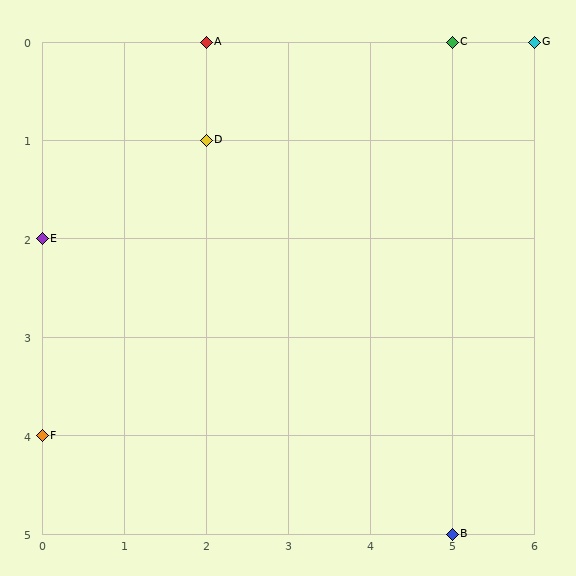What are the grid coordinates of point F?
Point F is at grid coordinates (0, 4).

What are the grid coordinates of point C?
Point C is at grid coordinates (5, 0).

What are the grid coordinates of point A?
Point A is at grid coordinates (2, 0).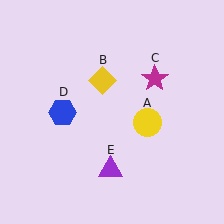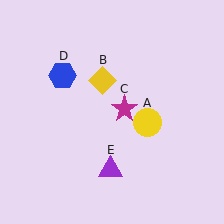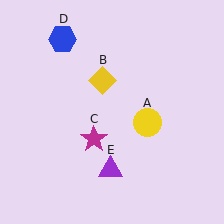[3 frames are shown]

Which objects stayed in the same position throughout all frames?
Yellow circle (object A) and yellow diamond (object B) and purple triangle (object E) remained stationary.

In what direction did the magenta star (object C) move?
The magenta star (object C) moved down and to the left.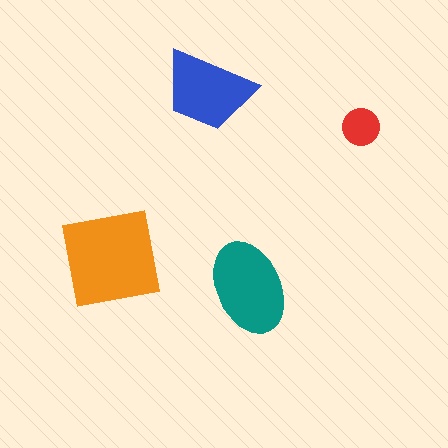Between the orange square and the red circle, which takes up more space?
The orange square.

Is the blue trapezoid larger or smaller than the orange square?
Smaller.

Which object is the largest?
The orange square.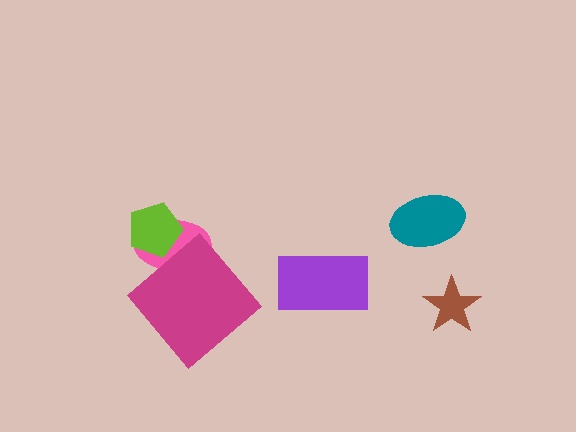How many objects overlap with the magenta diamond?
1 object overlaps with the magenta diamond.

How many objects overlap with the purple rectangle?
0 objects overlap with the purple rectangle.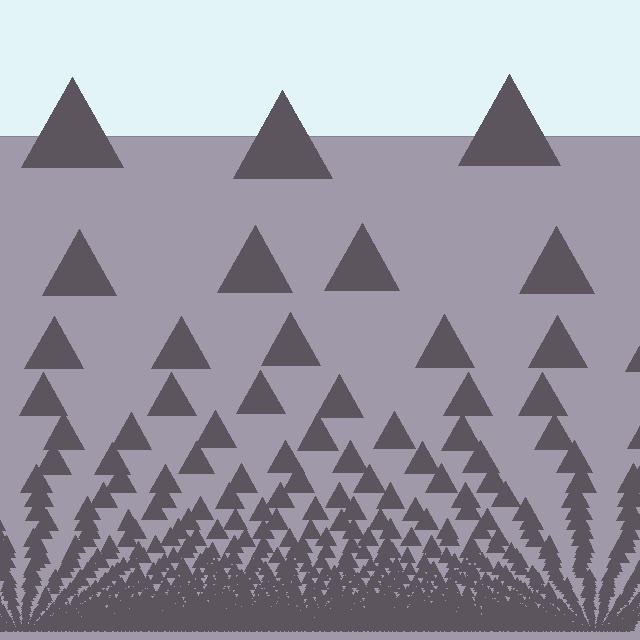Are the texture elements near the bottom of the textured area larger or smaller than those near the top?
Smaller. The gradient is inverted — elements near the bottom are smaller and denser.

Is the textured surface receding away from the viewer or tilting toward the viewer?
The surface appears to tilt toward the viewer. Texture elements get larger and sparser toward the top.